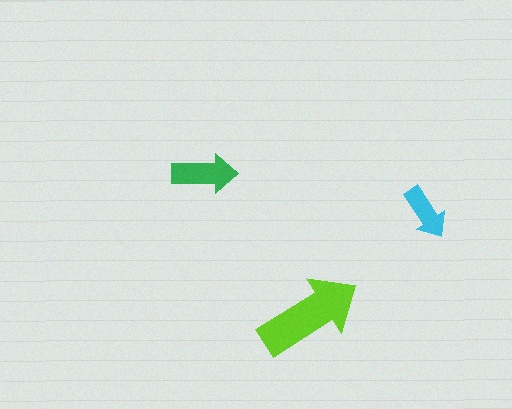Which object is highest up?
The green arrow is topmost.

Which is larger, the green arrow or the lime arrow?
The lime one.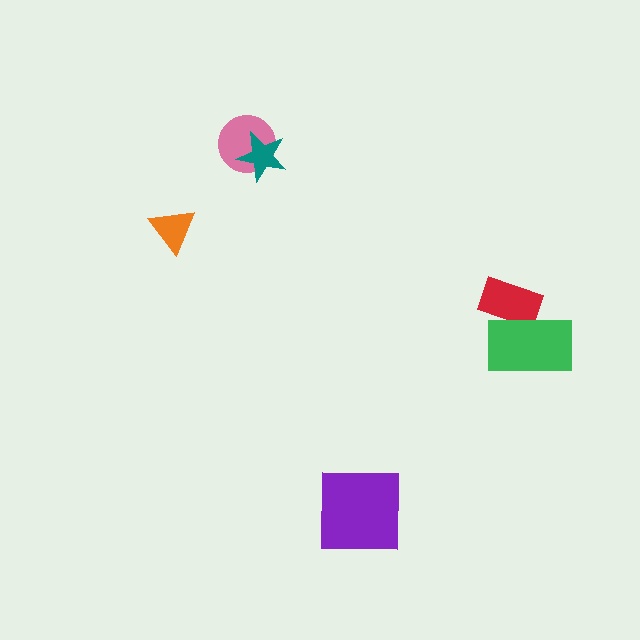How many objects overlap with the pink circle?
1 object overlaps with the pink circle.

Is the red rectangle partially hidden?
Yes, it is partially covered by another shape.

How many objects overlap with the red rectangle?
1 object overlaps with the red rectangle.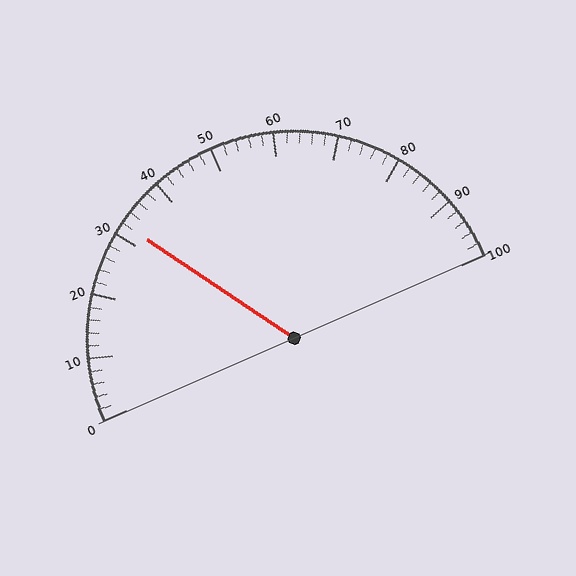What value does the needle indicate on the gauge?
The needle indicates approximately 32.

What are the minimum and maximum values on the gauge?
The gauge ranges from 0 to 100.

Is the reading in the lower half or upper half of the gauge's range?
The reading is in the lower half of the range (0 to 100).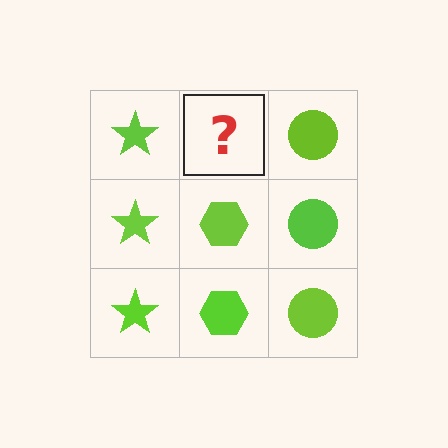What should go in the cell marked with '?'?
The missing cell should contain a lime hexagon.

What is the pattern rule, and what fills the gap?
The rule is that each column has a consistent shape. The gap should be filled with a lime hexagon.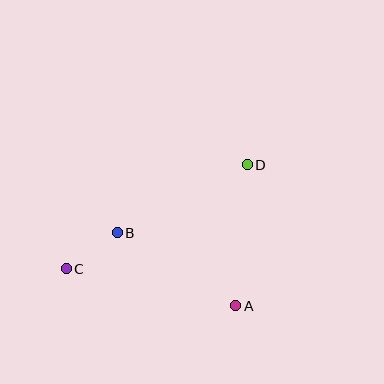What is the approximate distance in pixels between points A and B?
The distance between A and B is approximately 139 pixels.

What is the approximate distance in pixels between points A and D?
The distance between A and D is approximately 141 pixels.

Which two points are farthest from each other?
Points C and D are farthest from each other.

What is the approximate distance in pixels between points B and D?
The distance between B and D is approximately 147 pixels.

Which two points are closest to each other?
Points B and C are closest to each other.